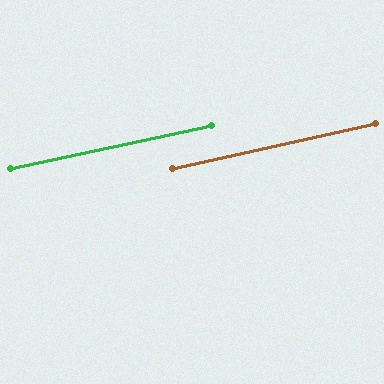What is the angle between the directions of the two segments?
Approximately 1 degree.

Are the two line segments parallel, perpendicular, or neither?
Parallel — their directions differ by only 0.7°.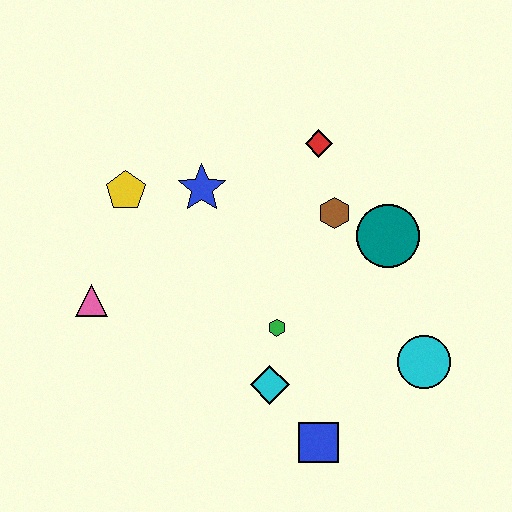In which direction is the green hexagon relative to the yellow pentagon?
The green hexagon is to the right of the yellow pentagon.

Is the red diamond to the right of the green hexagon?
Yes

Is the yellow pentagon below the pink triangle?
No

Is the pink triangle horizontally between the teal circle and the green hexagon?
No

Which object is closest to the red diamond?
The brown hexagon is closest to the red diamond.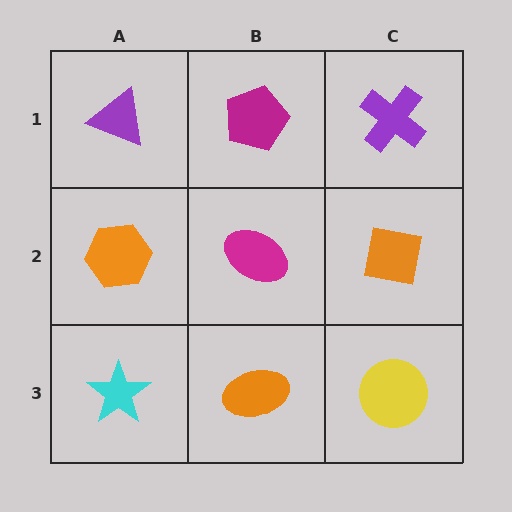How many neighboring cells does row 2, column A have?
3.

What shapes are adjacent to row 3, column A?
An orange hexagon (row 2, column A), an orange ellipse (row 3, column B).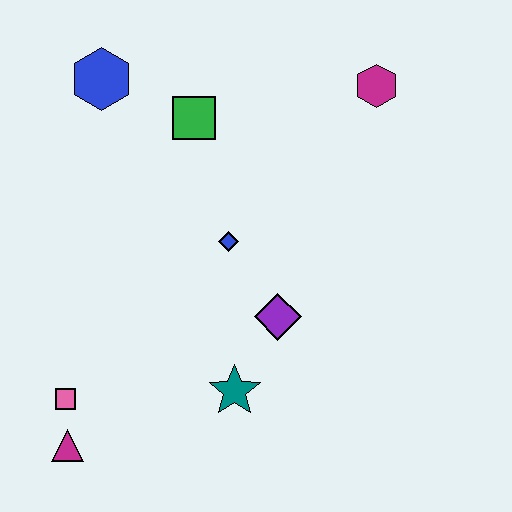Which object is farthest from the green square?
The magenta triangle is farthest from the green square.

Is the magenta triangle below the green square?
Yes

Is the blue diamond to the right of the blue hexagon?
Yes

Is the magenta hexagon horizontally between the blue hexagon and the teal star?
No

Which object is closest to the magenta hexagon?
The green square is closest to the magenta hexagon.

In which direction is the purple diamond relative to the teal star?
The purple diamond is above the teal star.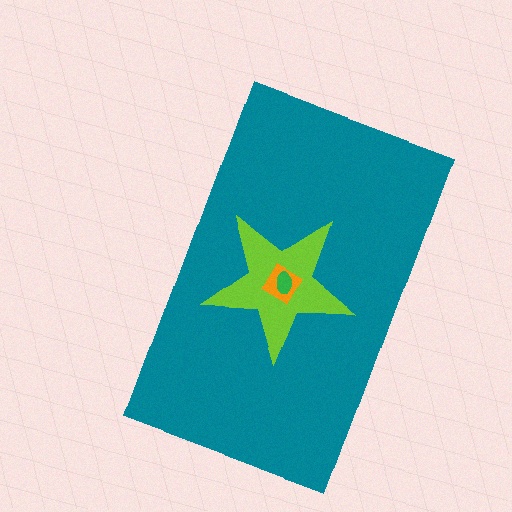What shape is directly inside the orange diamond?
The green ellipse.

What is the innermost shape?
The green ellipse.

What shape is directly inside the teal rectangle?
The lime star.